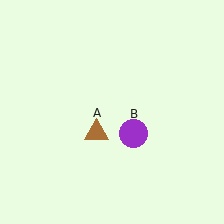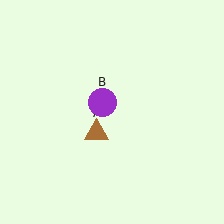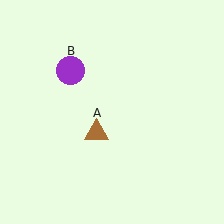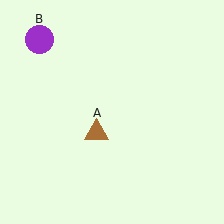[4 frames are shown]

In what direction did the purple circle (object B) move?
The purple circle (object B) moved up and to the left.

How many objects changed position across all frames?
1 object changed position: purple circle (object B).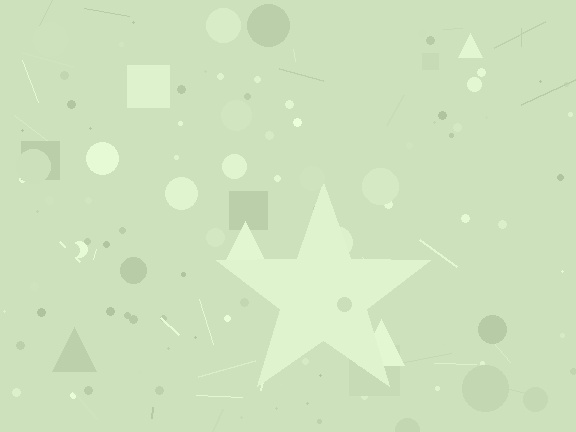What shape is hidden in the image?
A star is hidden in the image.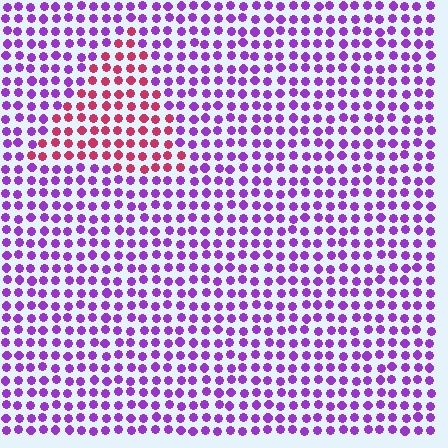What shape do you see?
I see a triangle.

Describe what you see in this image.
The image is filled with small purple elements in a uniform arrangement. A triangle-shaped region is visible where the elements are tinted to a slightly different hue, forming a subtle color boundary.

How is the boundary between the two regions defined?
The boundary is defined purely by a slight shift in hue (about 59 degrees). Spacing, size, and orientation are identical on both sides.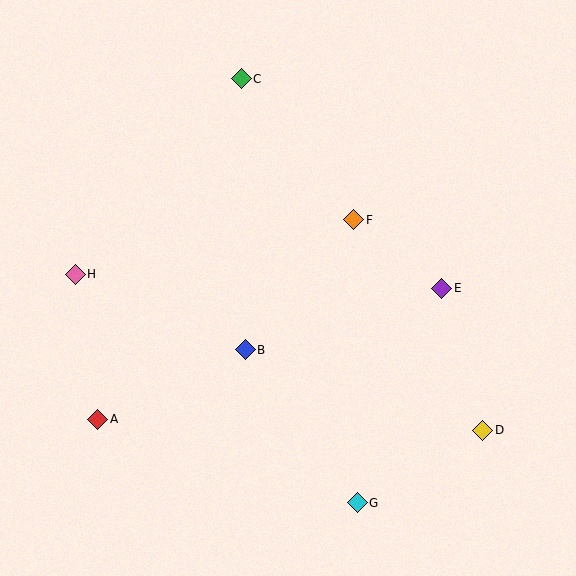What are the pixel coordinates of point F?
Point F is at (354, 220).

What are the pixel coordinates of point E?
Point E is at (442, 288).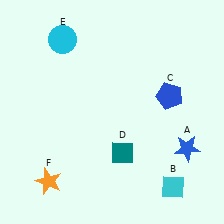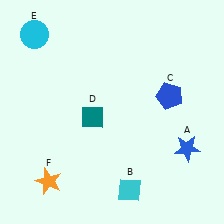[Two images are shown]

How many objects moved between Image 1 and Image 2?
3 objects moved between the two images.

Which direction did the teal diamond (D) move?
The teal diamond (D) moved up.